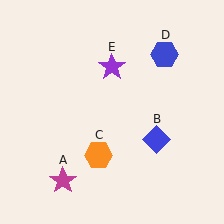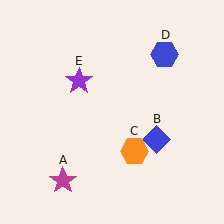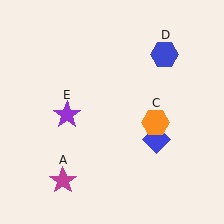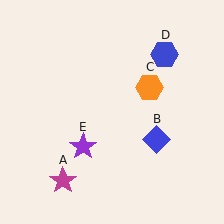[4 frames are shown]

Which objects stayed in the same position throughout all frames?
Magenta star (object A) and blue diamond (object B) and blue hexagon (object D) remained stationary.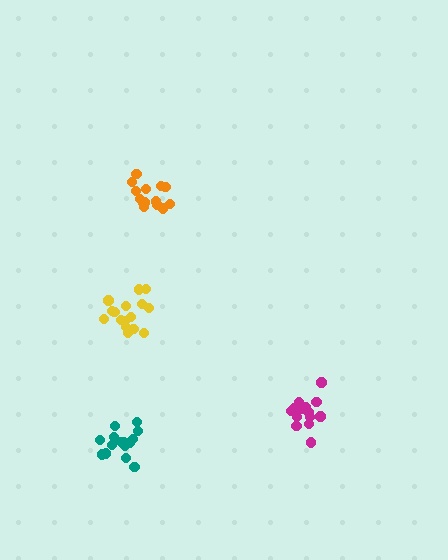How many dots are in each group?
Group 1: 16 dots, Group 2: 14 dots, Group 3: 15 dots, Group 4: 15 dots (60 total).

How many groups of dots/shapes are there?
There are 4 groups.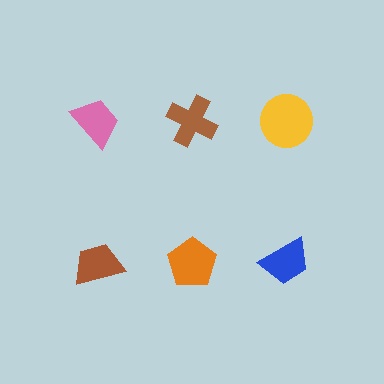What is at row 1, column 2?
A brown cross.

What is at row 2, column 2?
An orange pentagon.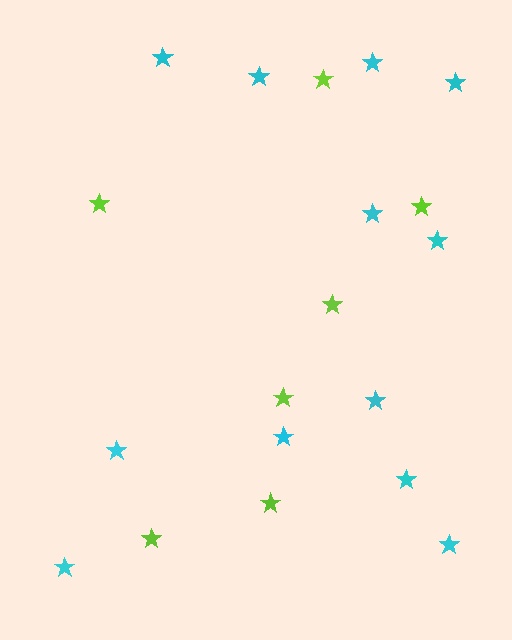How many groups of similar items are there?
There are 2 groups: one group of lime stars (7) and one group of cyan stars (12).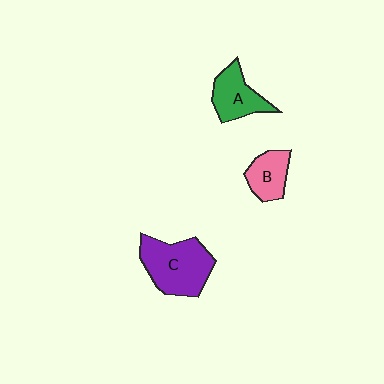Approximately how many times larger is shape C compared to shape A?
Approximately 1.6 times.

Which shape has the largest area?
Shape C (purple).